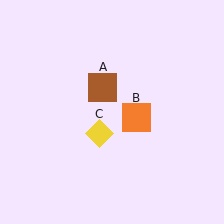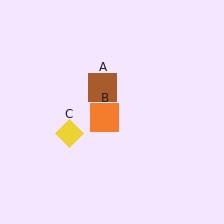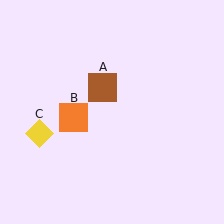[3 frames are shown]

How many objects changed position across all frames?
2 objects changed position: orange square (object B), yellow diamond (object C).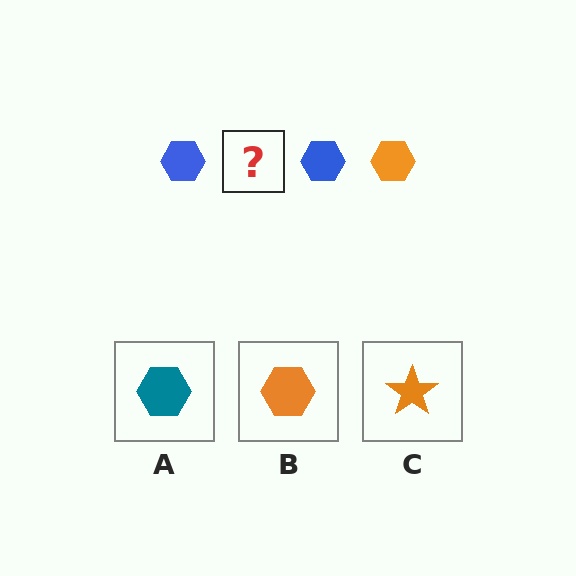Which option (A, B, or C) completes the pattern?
B.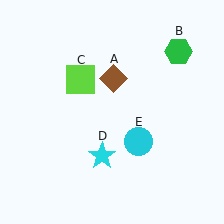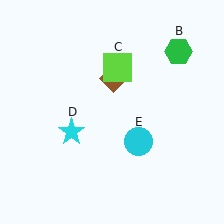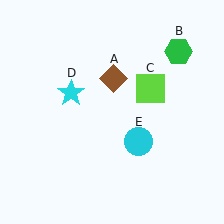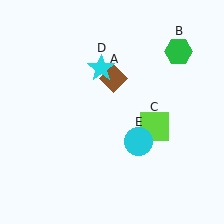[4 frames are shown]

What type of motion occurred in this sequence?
The lime square (object C), cyan star (object D) rotated clockwise around the center of the scene.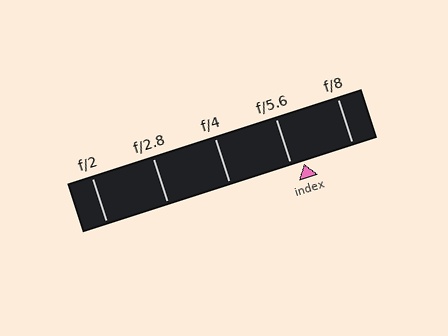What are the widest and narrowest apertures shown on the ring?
The widest aperture shown is f/2 and the narrowest is f/8.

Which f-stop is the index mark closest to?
The index mark is closest to f/5.6.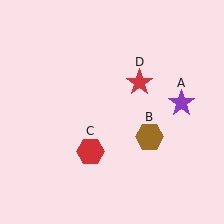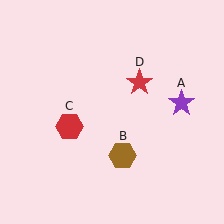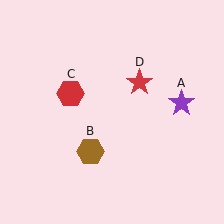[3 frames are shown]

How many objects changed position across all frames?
2 objects changed position: brown hexagon (object B), red hexagon (object C).